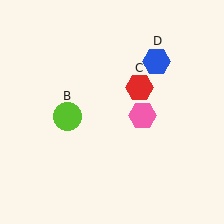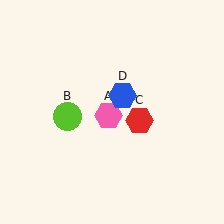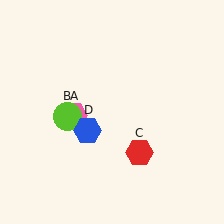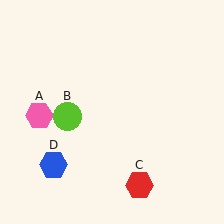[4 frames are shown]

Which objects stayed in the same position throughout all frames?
Lime circle (object B) remained stationary.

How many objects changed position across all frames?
3 objects changed position: pink hexagon (object A), red hexagon (object C), blue hexagon (object D).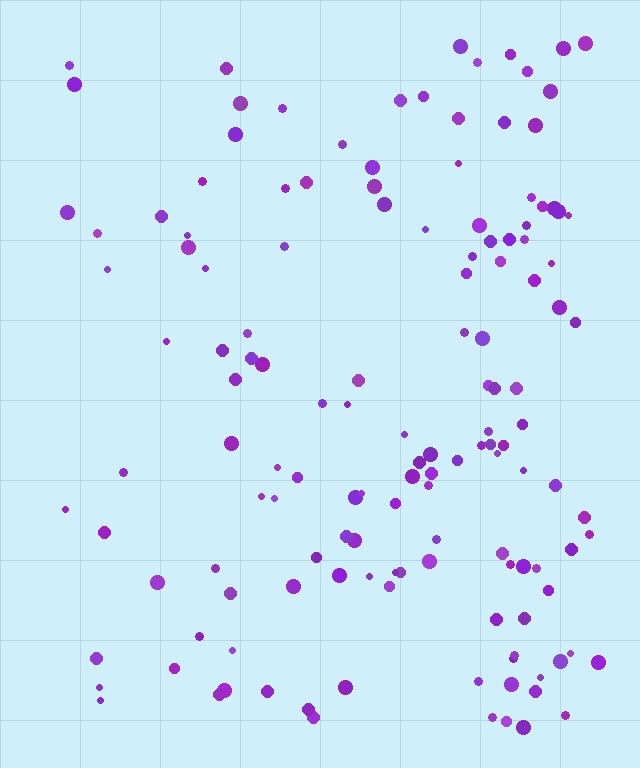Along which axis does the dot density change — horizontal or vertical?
Horizontal.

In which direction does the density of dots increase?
From left to right, with the right side densest.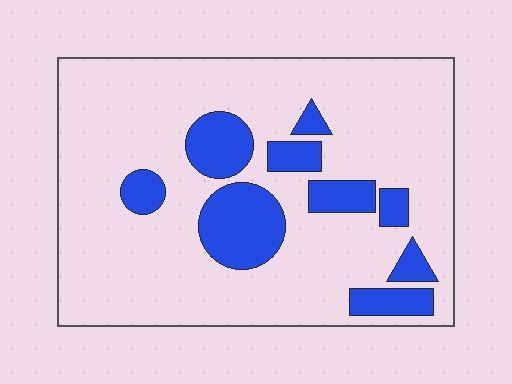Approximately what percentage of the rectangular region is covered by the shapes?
Approximately 20%.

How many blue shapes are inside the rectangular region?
9.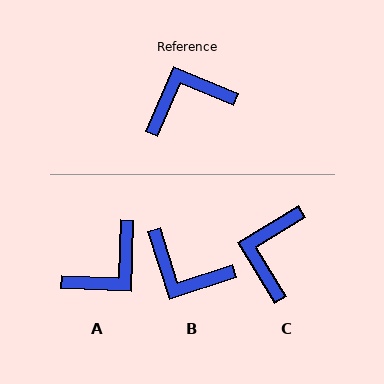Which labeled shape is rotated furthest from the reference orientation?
A, about 159 degrees away.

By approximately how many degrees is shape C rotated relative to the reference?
Approximately 54 degrees counter-clockwise.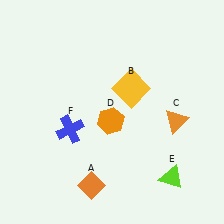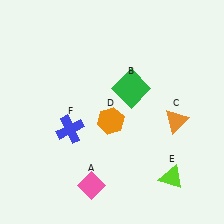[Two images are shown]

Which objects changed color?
A changed from orange to pink. B changed from yellow to green.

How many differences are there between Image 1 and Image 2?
There are 2 differences between the two images.